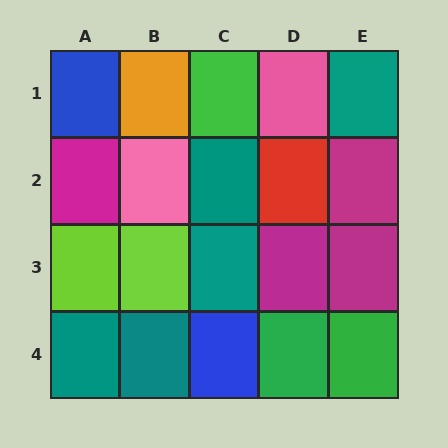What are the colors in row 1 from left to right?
Blue, orange, green, pink, teal.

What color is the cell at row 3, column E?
Magenta.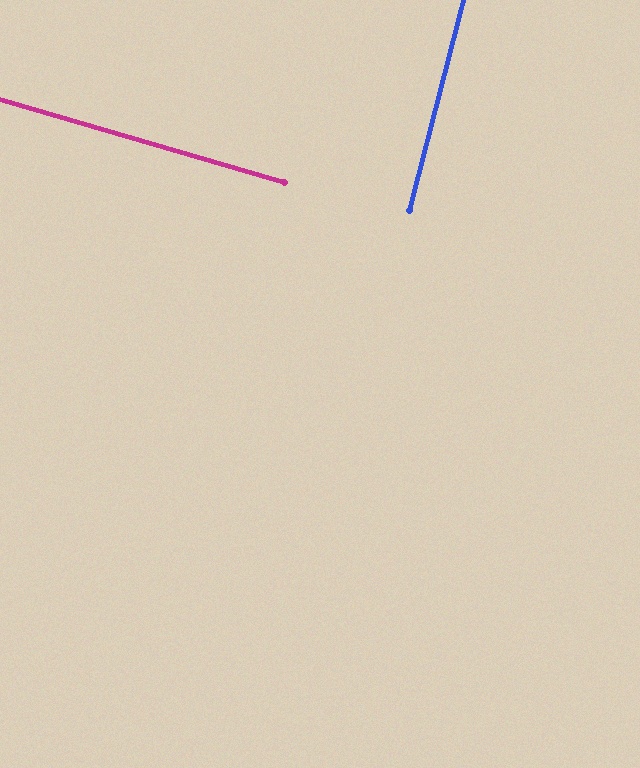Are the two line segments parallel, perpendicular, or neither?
Perpendicular — they meet at approximately 88°.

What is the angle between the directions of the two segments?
Approximately 88 degrees.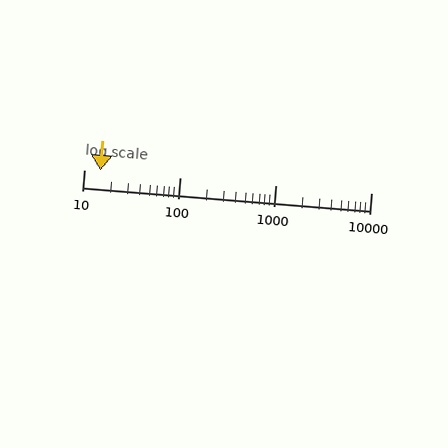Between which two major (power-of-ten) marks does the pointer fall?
The pointer is between 10 and 100.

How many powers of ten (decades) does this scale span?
The scale spans 3 decades, from 10 to 10000.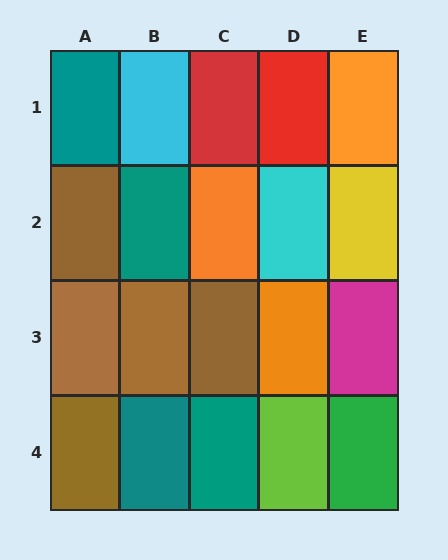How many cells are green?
1 cell is green.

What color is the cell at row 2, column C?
Orange.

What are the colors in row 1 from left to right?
Teal, cyan, red, red, orange.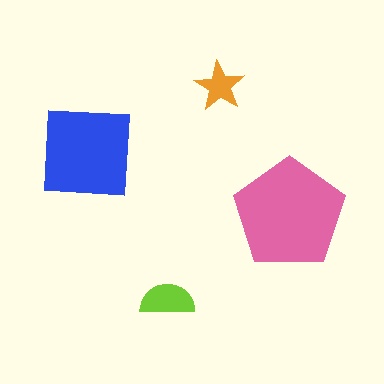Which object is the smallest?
The orange star.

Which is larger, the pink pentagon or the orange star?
The pink pentagon.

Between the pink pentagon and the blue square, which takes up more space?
The pink pentagon.